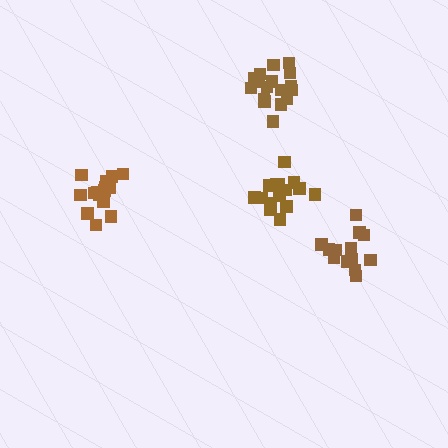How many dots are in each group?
Group 1: 17 dots, Group 2: 15 dots, Group 3: 16 dots, Group 4: 18 dots (66 total).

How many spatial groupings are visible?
There are 4 spatial groupings.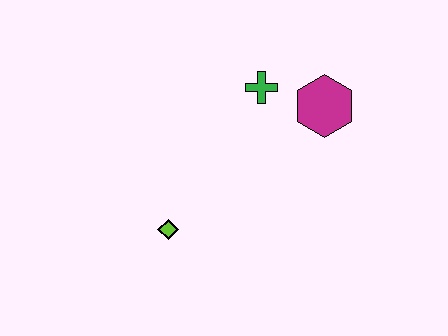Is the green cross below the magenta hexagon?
No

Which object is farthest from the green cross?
The lime diamond is farthest from the green cross.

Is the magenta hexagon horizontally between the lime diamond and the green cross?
No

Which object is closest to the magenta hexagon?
The green cross is closest to the magenta hexagon.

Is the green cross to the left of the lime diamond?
No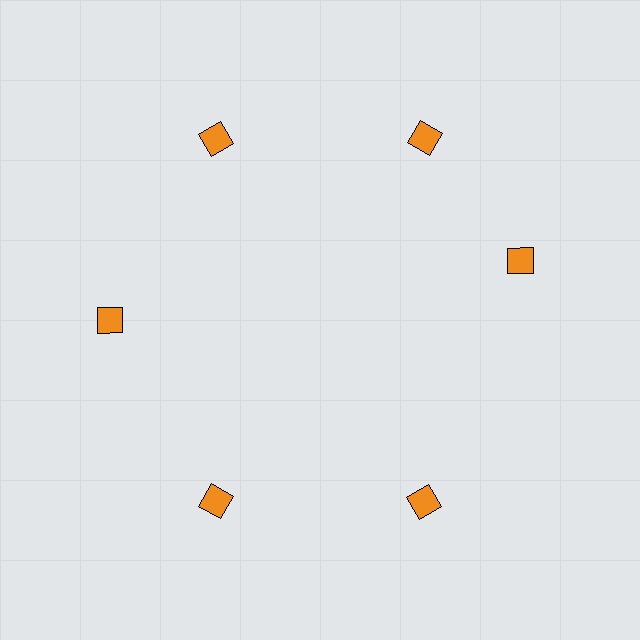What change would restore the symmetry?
The symmetry would be restored by rotating it back into even spacing with its neighbors so that all 6 squares sit at equal angles and equal distance from the center.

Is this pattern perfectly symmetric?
No. The 6 orange squares are arranged in a ring, but one element near the 3 o'clock position is rotated out of alignment along the ring, breaking the 6-fold rotational symmetry.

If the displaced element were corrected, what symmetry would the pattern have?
It would have 6-fold rotational symmetry — the pattern would map onto itself every 60 degrees.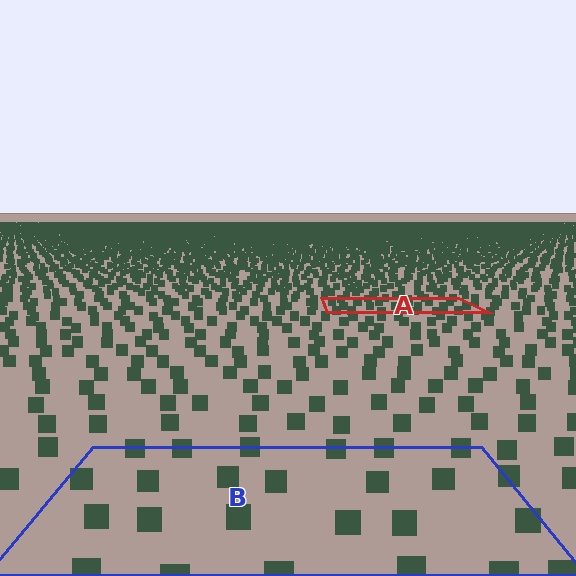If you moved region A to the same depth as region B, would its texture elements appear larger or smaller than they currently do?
They would appear larger. At a closer depth, the same texture elements are projected at a bigger on-screen size.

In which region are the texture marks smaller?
The texture marks are smaller in region A, because it is farther away.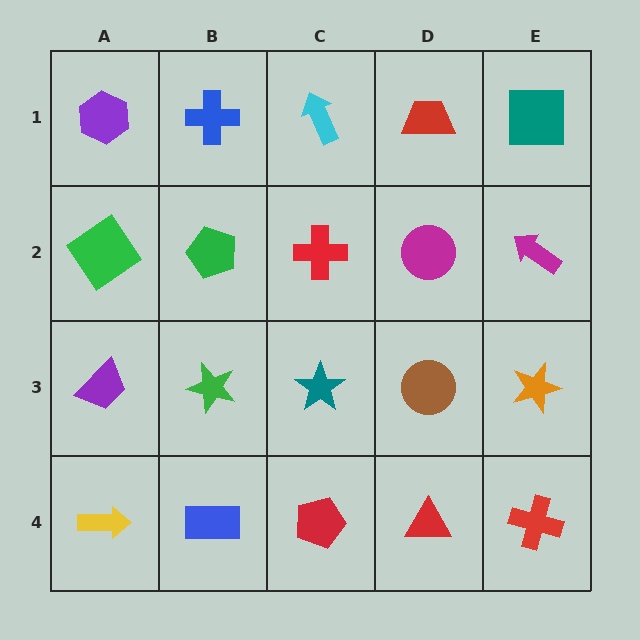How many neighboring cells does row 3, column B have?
4.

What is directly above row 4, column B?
A green star.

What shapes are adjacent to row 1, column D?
A magenta circle (row 2, column D), a cyan arrow (row 1, column C), a teal square (row 1, column E).